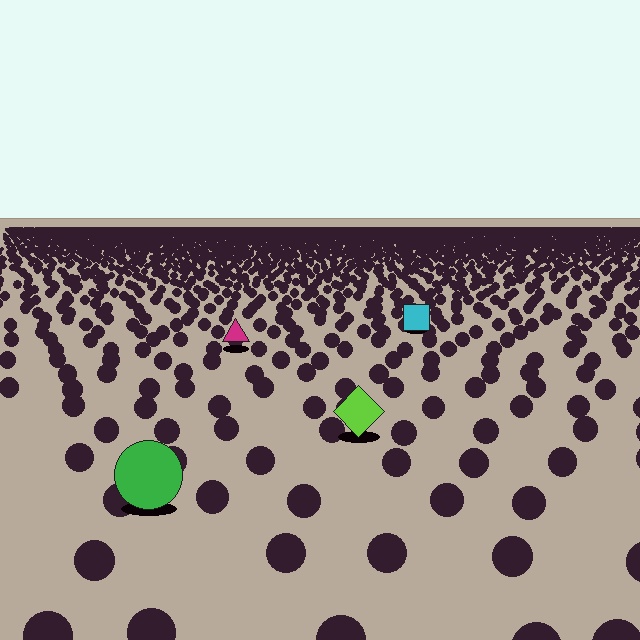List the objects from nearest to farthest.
From nearest to farthest: the green circle, the lime diamond, the magenta triangle, the cyan square.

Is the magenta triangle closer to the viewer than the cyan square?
Yes. The magenta triangle is closer — you can tell from the texture gradient: the ground texture is coarser near it.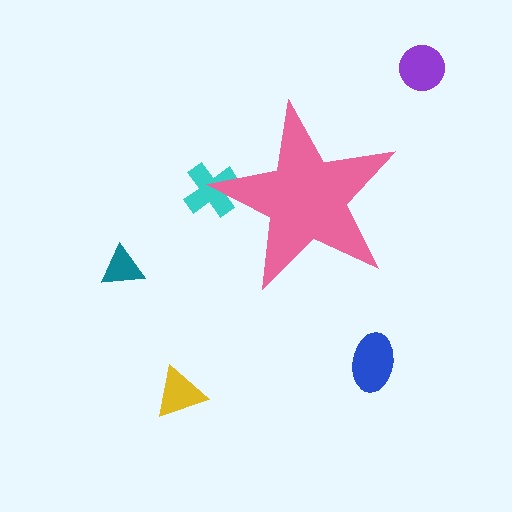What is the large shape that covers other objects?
A pink star.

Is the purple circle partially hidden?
No, the purple circle is fully visible.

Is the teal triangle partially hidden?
No, the teal triangle is fully visible.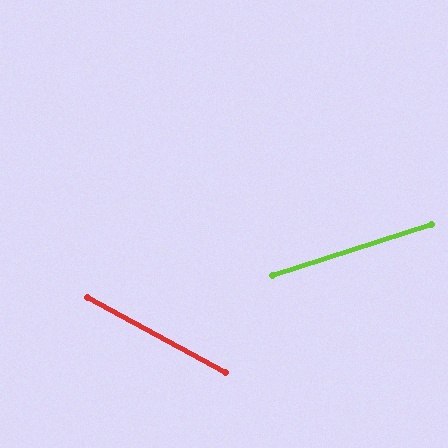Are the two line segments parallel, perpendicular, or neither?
Neither parallel nor perpendicular — they differ by about 46°.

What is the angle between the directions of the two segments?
Approximately 46 degrees.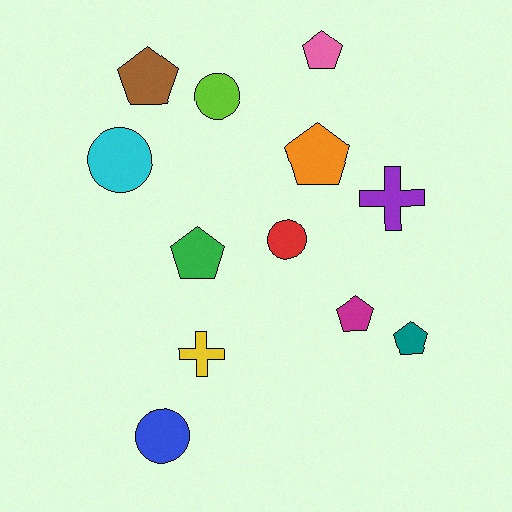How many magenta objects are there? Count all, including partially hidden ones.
There is 1 magenta object.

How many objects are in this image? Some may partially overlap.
There are 12 objects.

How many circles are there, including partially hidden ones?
There are 4 circles.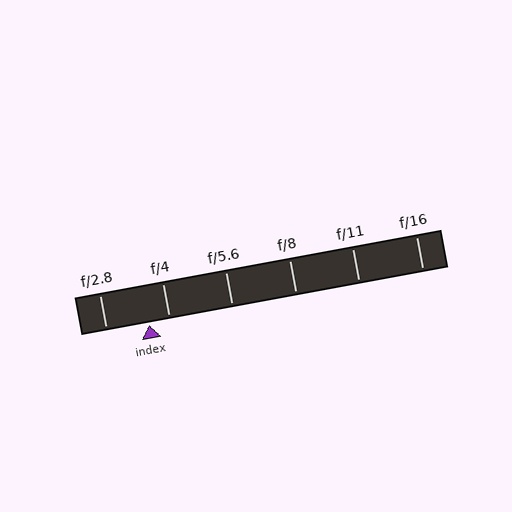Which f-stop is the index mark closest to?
The index mark is closest to f/4.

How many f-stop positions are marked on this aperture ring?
There are 6 f-stop positions marked.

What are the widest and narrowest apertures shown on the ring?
The widest aperture shown is f/2.8 and the narrowest is f/16.